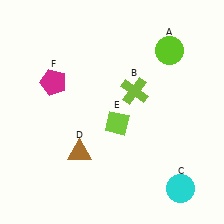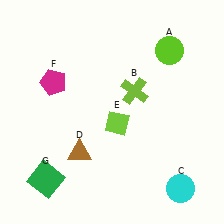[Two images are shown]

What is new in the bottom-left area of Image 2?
A green square (G) was added in the bottom-left area of Image 2.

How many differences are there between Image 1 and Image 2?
There is 1 difference between the two images.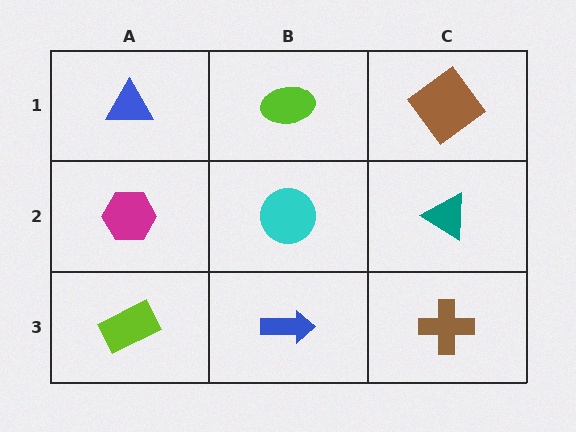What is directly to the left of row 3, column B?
A lime rectangle.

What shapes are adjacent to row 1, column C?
A teal triangle (row 2, column C), a lime ellipse (row 1, column B).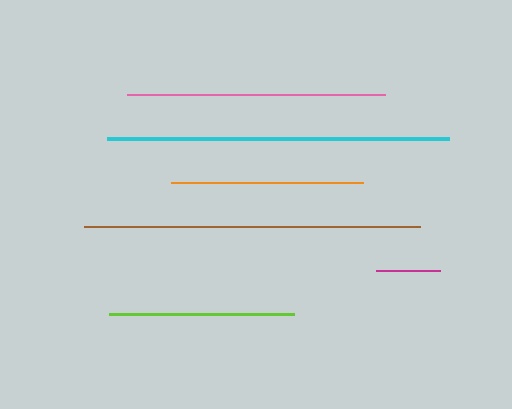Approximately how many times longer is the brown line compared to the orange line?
The brown line is approximately 1.8 times the length of the orange line.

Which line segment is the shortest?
The magenta line is the shortest at approximately 64 pixels.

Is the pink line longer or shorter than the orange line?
The pink line is longer than the orange line.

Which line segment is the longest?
The cyan line is the longest at approximately 342 pixels.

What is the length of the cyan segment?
The cyan segment is approximately 342 pixels long.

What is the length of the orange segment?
The orange segment is approximately 192 pixels long.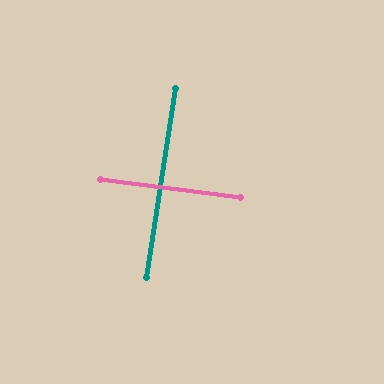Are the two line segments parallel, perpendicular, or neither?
Perpendicular — they meet at approximately 88°.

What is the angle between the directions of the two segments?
Approximately 88 degrees.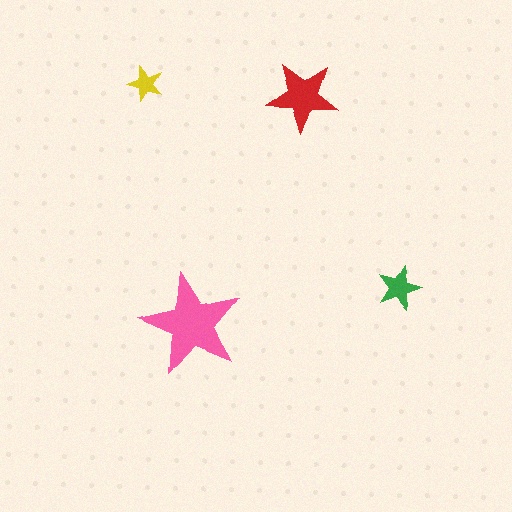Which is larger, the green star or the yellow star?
The green one.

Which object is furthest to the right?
The green star is rightmost.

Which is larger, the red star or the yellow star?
The red one.